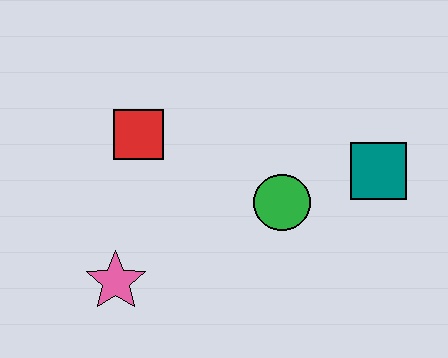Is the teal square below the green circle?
No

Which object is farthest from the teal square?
The pink star is farthest from the teal square.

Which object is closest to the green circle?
The teal square is closest to the green circle.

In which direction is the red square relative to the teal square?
The red square is to the left of the teal square.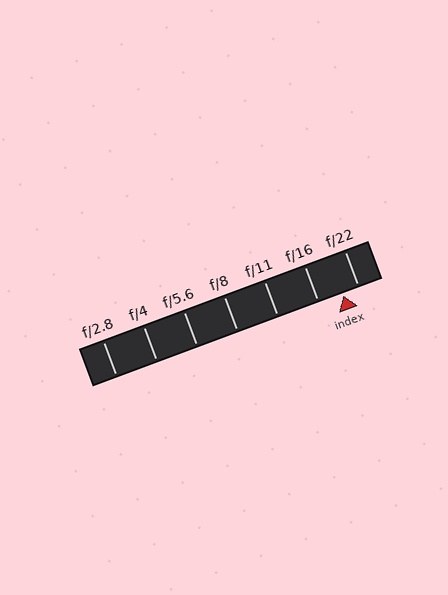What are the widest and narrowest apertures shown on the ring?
The widest aperture shown is f/2.8 and the narrowest is f/22.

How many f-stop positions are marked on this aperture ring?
There are 7 f-stop positions marked.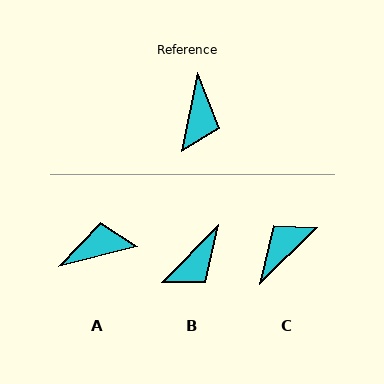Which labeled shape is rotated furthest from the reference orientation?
C, about 146 degrees away.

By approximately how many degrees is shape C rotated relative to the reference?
Approximately 146 degrees counter-clockwise.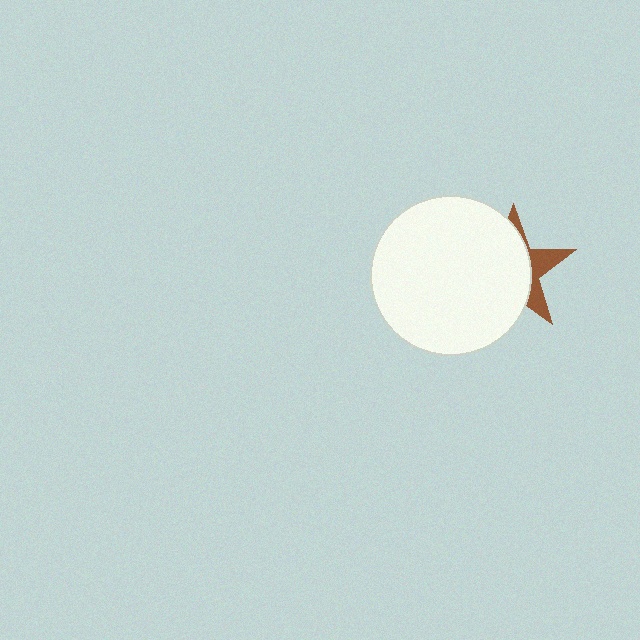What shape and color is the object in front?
The object in front is a white circle.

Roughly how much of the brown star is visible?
A small part of it is visible (roughly 30%).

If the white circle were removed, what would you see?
You would see the complete brown star.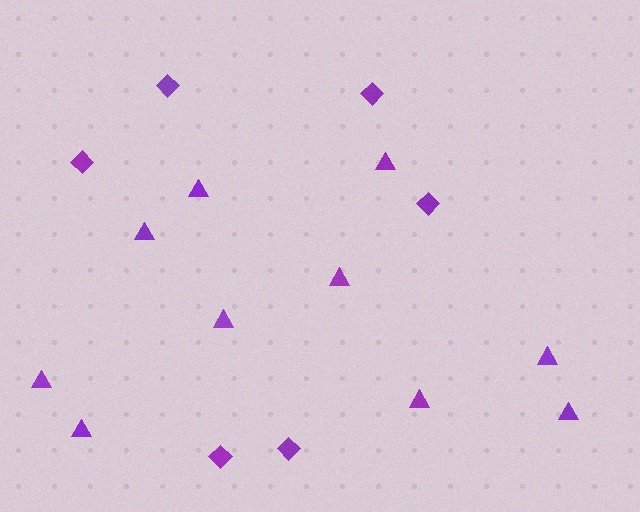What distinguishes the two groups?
There are 2 groups: one group of diamonds (6) and one group of triangles (10).